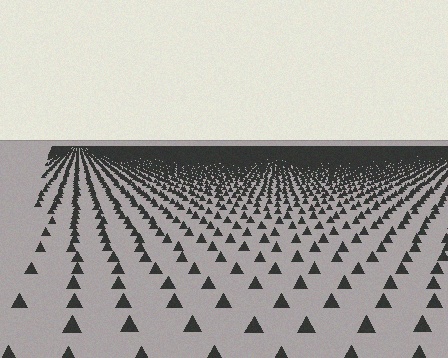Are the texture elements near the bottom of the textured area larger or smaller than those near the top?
Larger. Near the bottom, elements are closer to the viewer and appear at a bigger on-screen size.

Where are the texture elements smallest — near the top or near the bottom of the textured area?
Near the top.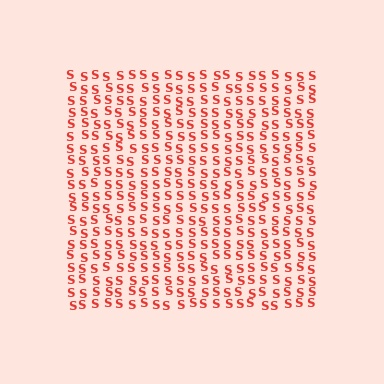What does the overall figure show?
The overall figure shows a square.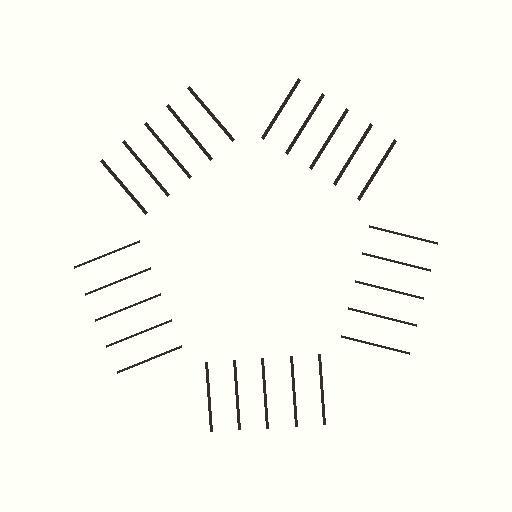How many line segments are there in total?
25 — 5 along each of the 5 edges.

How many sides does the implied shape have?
5 sides — the line-ends trace a pentagon.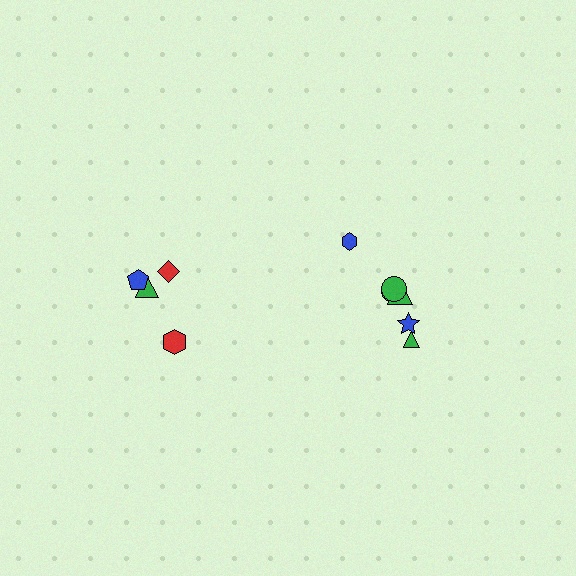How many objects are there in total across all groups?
There are 10 objects.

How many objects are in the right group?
There are 6 objects.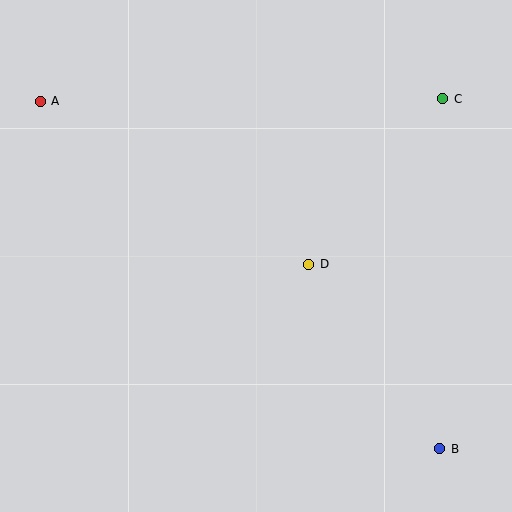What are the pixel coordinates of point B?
Point B is at (440, 449).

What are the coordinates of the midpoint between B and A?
The midpoint between B and A is at (240, 275).